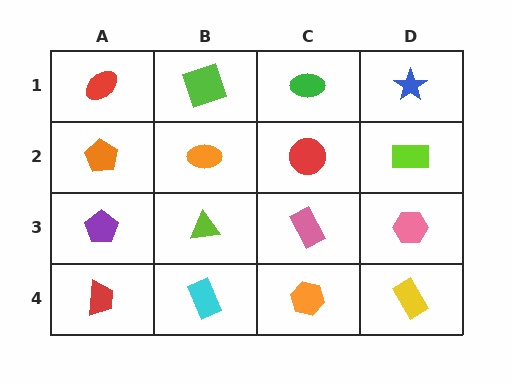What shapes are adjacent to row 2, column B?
A lime square (row 1, column B), a lime triangle (row 3, column B), an orange pentagon (row 2, column A), a red circle (row 2, column C).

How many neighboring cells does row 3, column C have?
4.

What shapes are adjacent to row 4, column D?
A pink hexagon (row 3, column D), an orange hexagon (row 4, column C).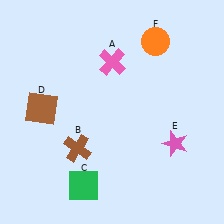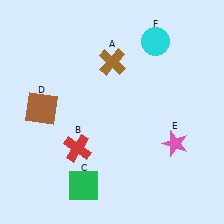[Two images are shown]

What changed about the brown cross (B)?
In Image 1, B is brown. In Image 2, it changed to red.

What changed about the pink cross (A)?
In Image 1, A is pink. In Image 2, it changed to brown.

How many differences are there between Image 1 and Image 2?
There are 3 differences between the two images.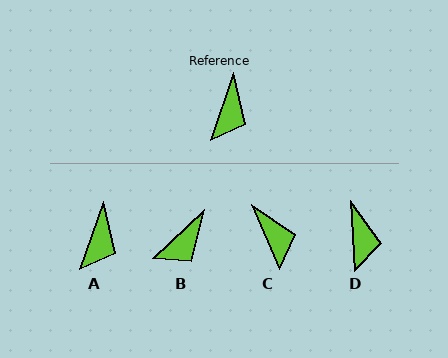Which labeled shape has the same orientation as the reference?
A.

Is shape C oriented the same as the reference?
No, it is off by about 42 degrees.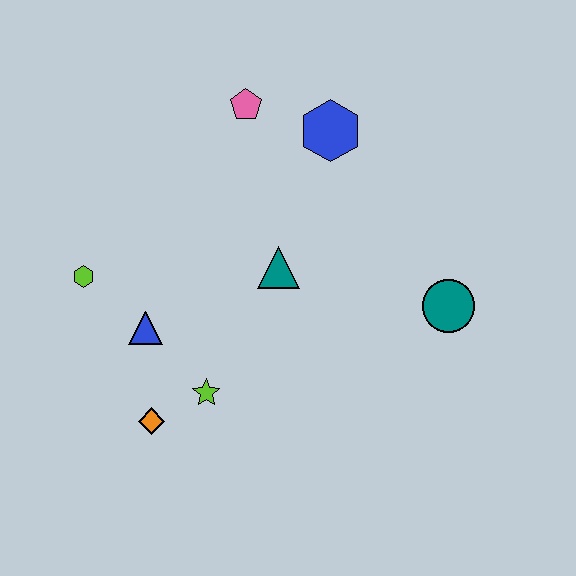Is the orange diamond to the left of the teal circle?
Yes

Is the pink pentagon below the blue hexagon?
No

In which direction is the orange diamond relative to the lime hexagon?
The orange diamond is below the lime hexagon.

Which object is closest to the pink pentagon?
The blue hexagon is closest to the pink pentagon.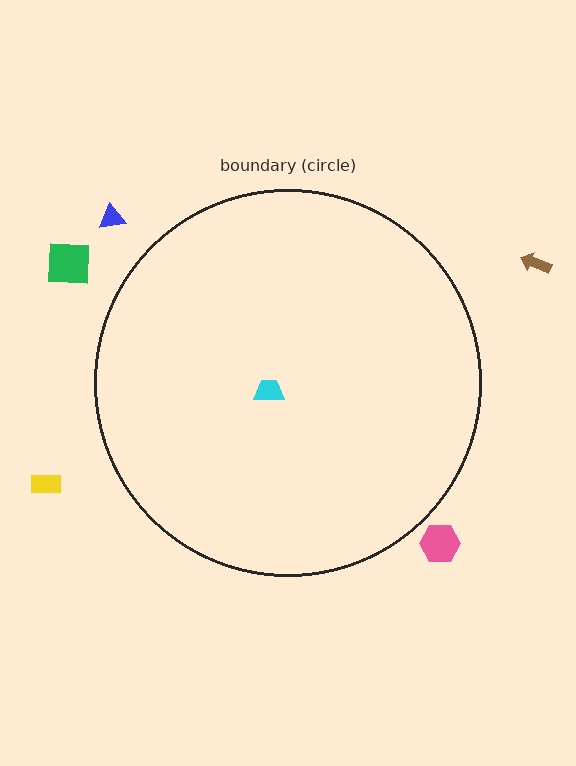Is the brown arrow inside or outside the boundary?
Outside.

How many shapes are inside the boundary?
1 inside, 5 outside.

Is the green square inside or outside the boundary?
Outside.